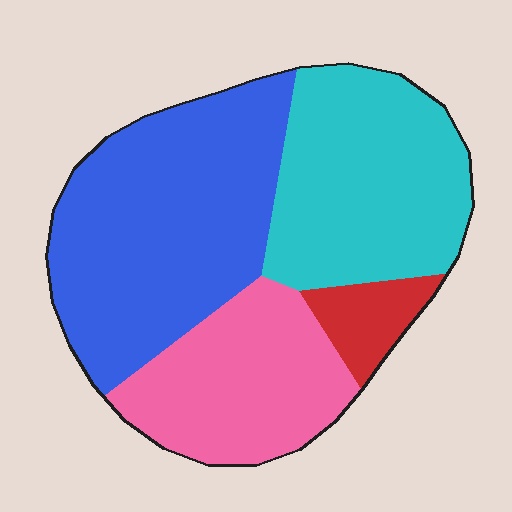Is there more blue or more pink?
Blue.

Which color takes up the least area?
Red, at roughly 5%.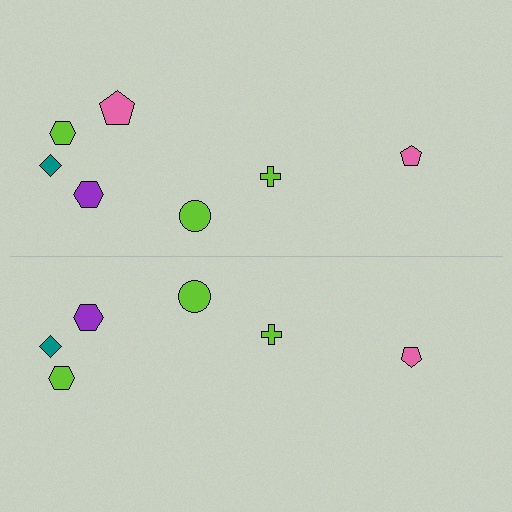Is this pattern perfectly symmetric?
No, the pattern is not perfectly symmetric. A pink pentagon is missing from the bottom side.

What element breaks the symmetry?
A pink pentagon is missing from the bottom side.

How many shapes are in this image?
There are 13 shapes in this image.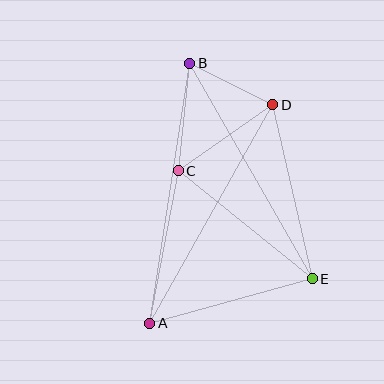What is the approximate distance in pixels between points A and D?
The distance between A and D is approximately 251 pixels.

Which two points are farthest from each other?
Points A and B are farthest from each other.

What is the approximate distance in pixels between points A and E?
The distance between A and E is approximately 169 pixels.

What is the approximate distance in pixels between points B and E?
The distance between B and E is approximately 248 pixels.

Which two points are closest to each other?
Points B and D are closest to each other.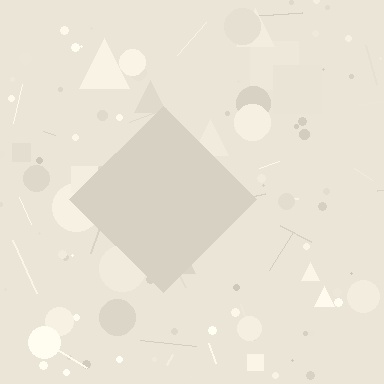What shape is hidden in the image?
A diamond is hidden in the image.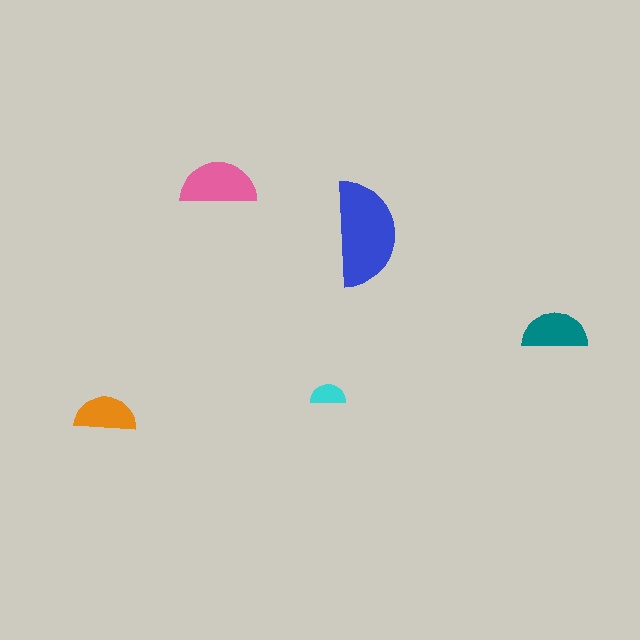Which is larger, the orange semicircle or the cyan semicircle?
The orange one.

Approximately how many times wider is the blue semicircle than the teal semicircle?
About 1.5 times wider.